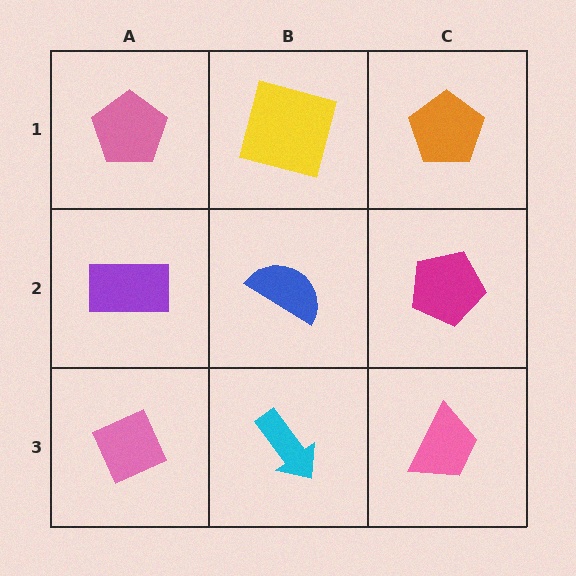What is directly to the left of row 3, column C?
A cyan arrow.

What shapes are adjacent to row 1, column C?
A magenta pentagon (row 2, column C), a yellow square (row 1, column B).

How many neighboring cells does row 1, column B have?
3.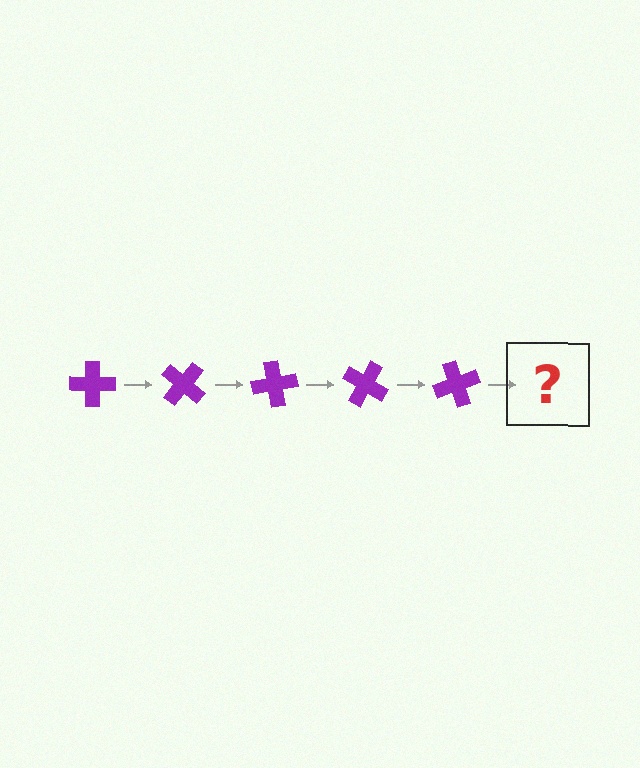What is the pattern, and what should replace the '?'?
The pattern is that the cross rotates 40 degrees each step. The '?' should be a purple cross rotated 200 degrees.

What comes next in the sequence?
The next element should be a purple cross rotated 200 degrees.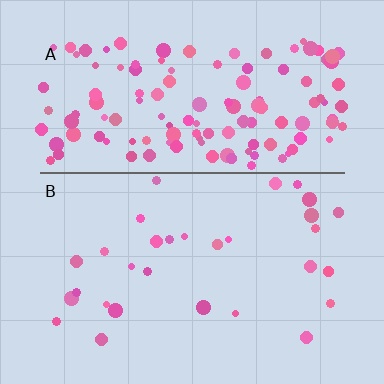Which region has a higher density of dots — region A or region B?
A (the top).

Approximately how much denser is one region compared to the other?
Approximately 4.3× — region A over region B.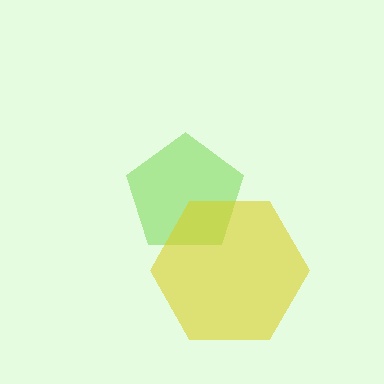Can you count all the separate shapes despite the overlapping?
Yes, there are 2 separate shapes.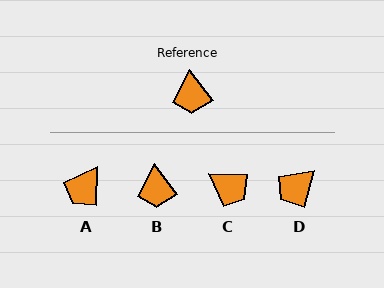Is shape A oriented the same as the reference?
No, it is off by about 37 degrees.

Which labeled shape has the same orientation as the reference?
B.